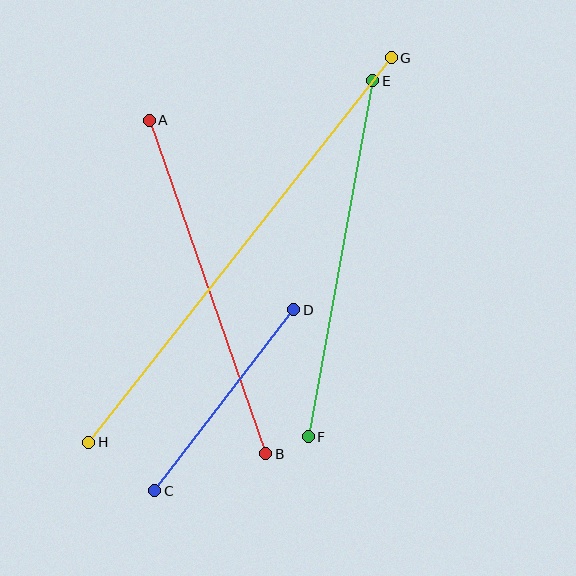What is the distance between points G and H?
The distance is approximately 489 pixels.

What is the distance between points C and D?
The distance is approximately 228 pixels.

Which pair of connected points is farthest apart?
Points G and H are farthest apart.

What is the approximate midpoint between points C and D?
The midpoint is at approximately (224, 400) pixels.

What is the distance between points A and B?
The distance is approximately 353 pixels.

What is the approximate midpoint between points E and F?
The midpoint is at approximately (341, 259) pixels.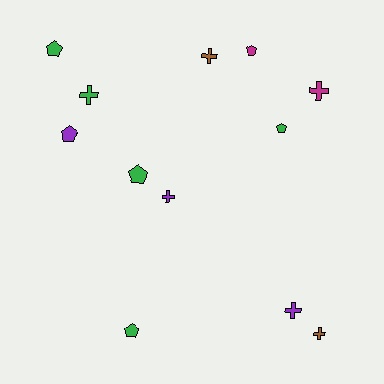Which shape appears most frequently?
Cross, with 6 objects.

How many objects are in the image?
There are 12 objects.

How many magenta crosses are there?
There is 1 magenta cross.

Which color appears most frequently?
Green, with 5 objects.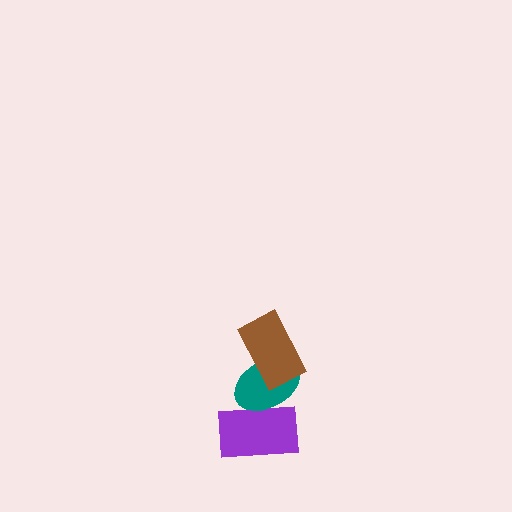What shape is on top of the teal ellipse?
The brown rectangle is on top of the teal ellipse.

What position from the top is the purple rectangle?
The purple rectangle is 3rd from the top.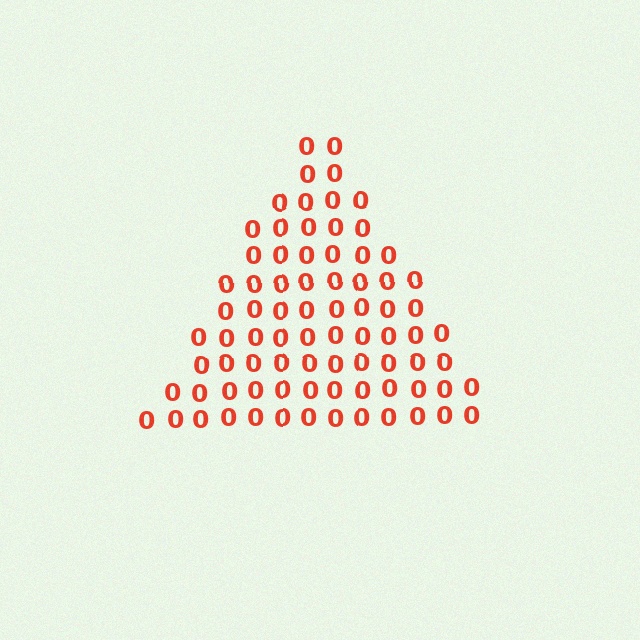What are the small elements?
The small elements are digit 0's.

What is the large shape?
The large shape is a triangle.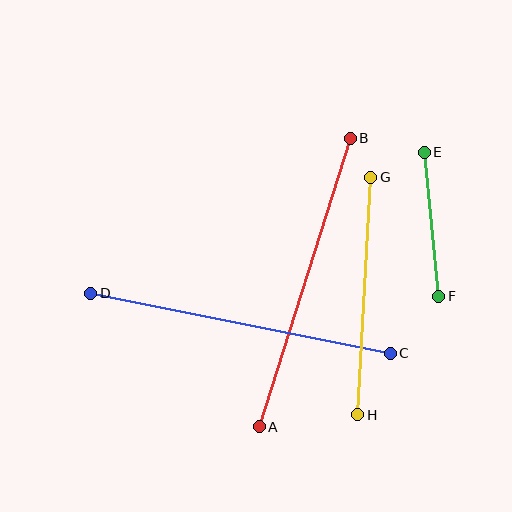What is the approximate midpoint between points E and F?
The midpoint is at approximately (432, 224) pixels.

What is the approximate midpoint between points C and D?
The midpoint is at approximately (240, 323) pixels.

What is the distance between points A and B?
The distance is approximately 303 pixels.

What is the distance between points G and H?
The distance is approximately 238 pixels.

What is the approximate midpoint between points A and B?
The midpoint is at approximately (305, 282) pixels.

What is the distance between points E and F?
The distance is approximately 145 pixels.